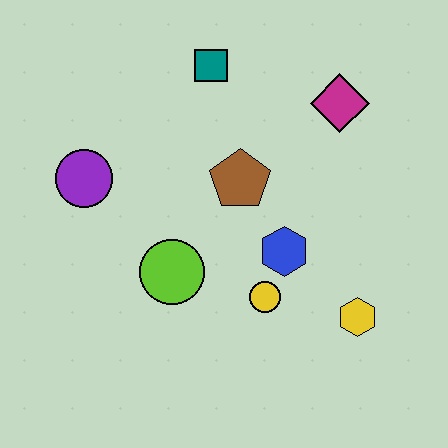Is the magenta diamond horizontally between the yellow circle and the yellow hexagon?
Yes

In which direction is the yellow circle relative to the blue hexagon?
The yellow circle is below the blue hexagon.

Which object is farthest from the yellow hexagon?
The purple circle is farthest from the yellow hexagon.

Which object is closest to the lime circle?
The yellow circle is closest to the lime circle.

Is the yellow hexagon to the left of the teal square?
No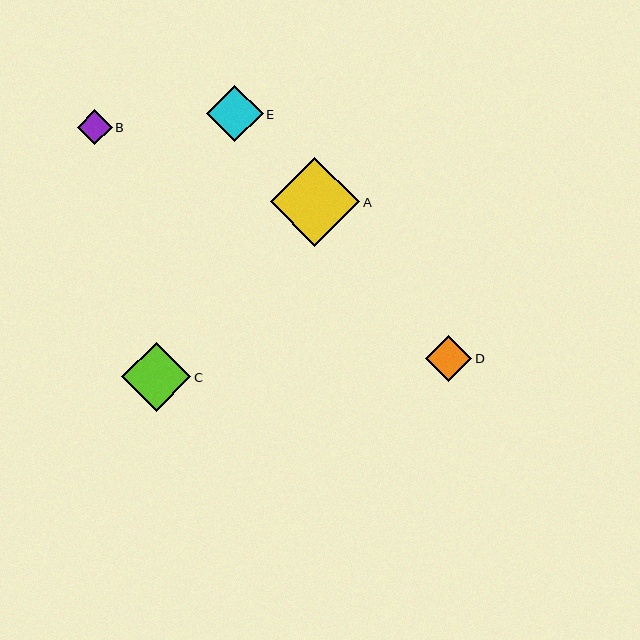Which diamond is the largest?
Diamond A is the largest with a size of approximately 90 pixels.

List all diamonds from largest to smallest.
From largest to smallest: A, C, E, D, B.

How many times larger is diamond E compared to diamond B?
Diamond E is approximately 1.6 times the size of diamond B.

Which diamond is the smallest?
Diamond B is the smallest with a size of approximately 35 pixels.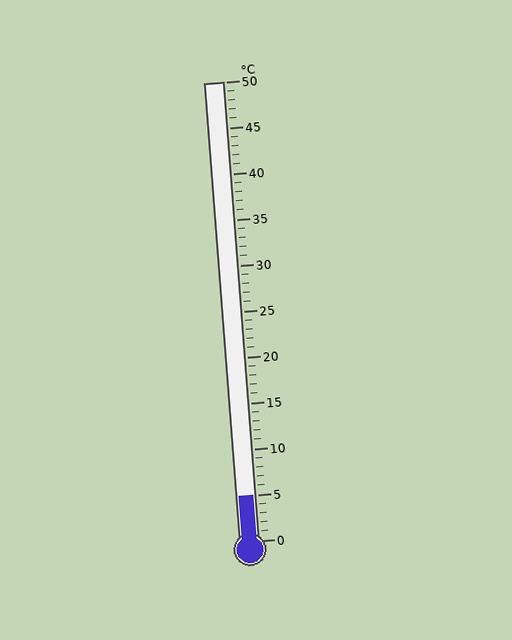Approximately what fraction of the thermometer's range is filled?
The thermometer is filled to approximately 10% of its range.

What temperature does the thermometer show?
The thermometer shows approximately 5°C.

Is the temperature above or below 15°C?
The temperature is below 15°C.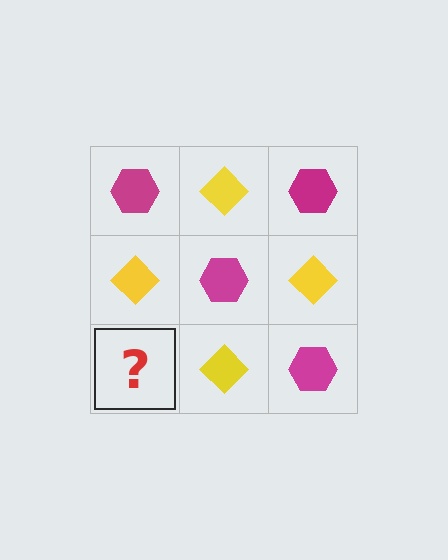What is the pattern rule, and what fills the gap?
The rule is that it alternates magenta hexagon and yellow diamond in a checkerboard pattern. The gap should be filled with a magenta hexagon.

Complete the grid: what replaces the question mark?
The question mark should be replaced with a magenta hexagon.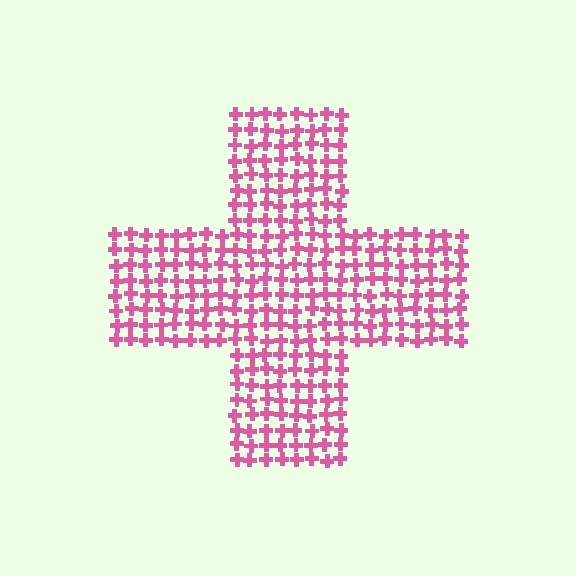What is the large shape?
The large shape is a cross.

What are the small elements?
The small elements are crosses.